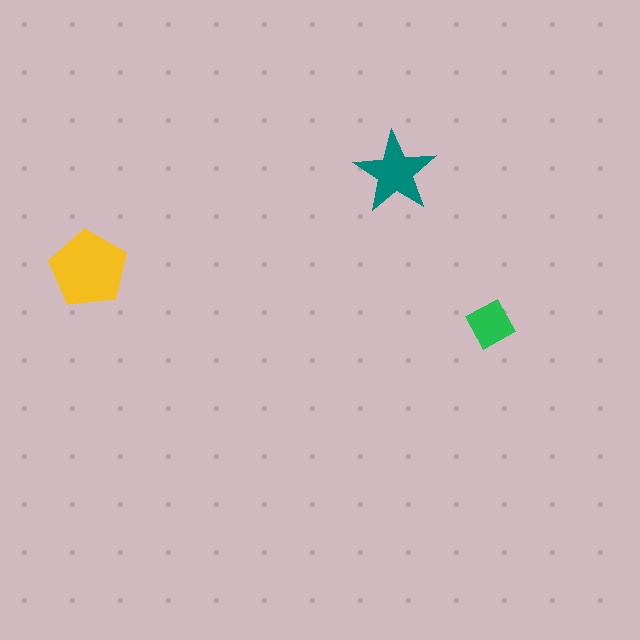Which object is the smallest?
The green diamond.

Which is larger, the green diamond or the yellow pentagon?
The yellow pentagon.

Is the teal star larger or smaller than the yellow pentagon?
Smaller.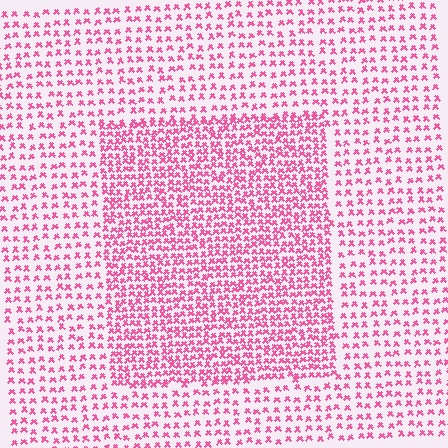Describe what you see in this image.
The image contains small pink elements arranged at two different densities. A rectangle-shaped region is visible where the elements are more densely packed than the surrounding area.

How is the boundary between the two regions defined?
The boundary is defined by a change in element density (approximately 1.9x ratio). All elements are the same color, size, and shape.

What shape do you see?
I see a rectangle.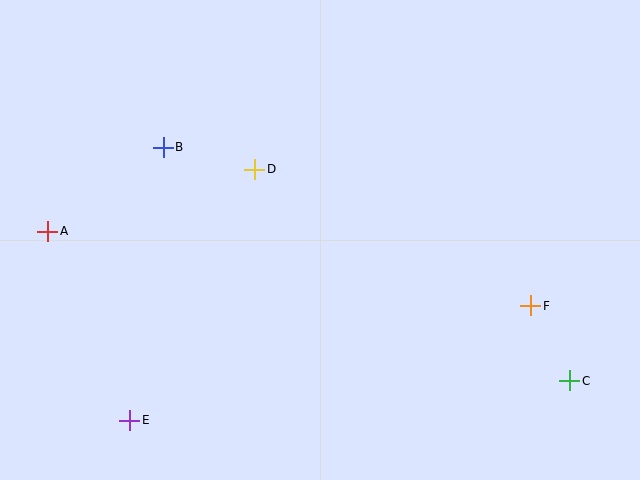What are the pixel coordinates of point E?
Point E is at (130, 420).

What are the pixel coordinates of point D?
Point D is at (255, 169).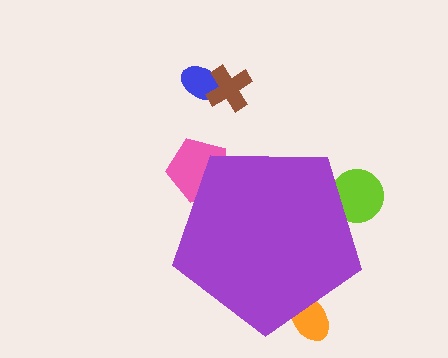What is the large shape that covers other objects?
A purple pentagon.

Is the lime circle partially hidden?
Yes, the lime circle is partially hidden behind the purple pentagon.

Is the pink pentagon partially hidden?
Yes, the pink pentagon is partially hidden behind the purple pentagon.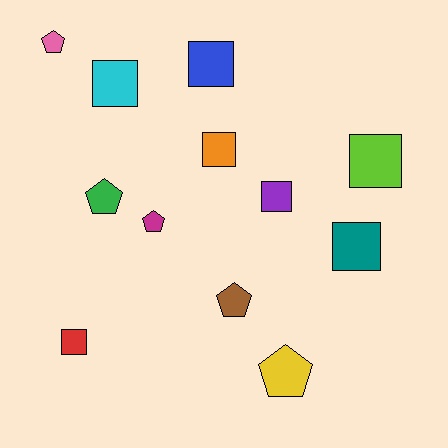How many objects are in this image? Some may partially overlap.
There are 12 objects.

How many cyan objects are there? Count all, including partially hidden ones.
There is 1 cyan object.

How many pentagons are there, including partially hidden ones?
There are 5 pentagons.